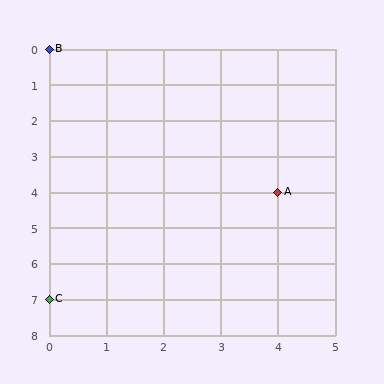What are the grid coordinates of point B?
Point B is at grid coordinates (0, 0).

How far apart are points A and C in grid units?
Points A and C are 4 columns and 3 rows apart (about 5.0 grid units diagonally).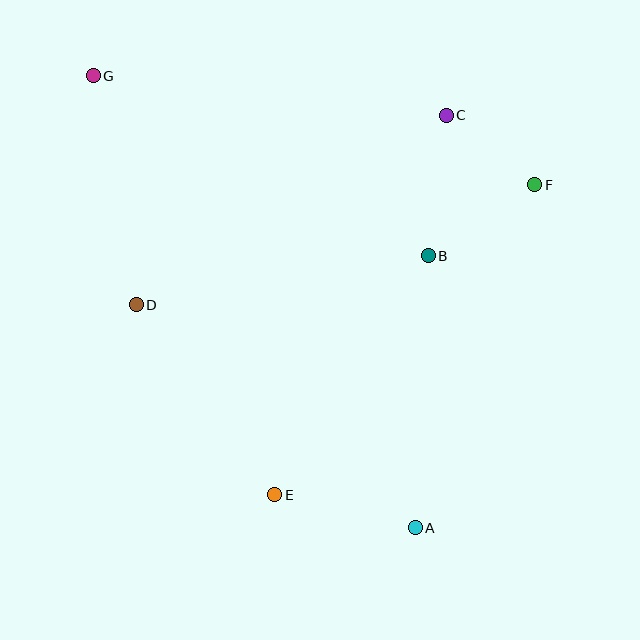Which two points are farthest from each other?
Points A and G are farthest from each other.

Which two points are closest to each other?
Points C and F are closest to each other.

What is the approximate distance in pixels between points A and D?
The distance between A and D is approximately 357 pixels.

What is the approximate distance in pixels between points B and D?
The distance between B and D is approximately 296 pixels.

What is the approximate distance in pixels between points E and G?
The distance between E and G is approximately 457 pixels.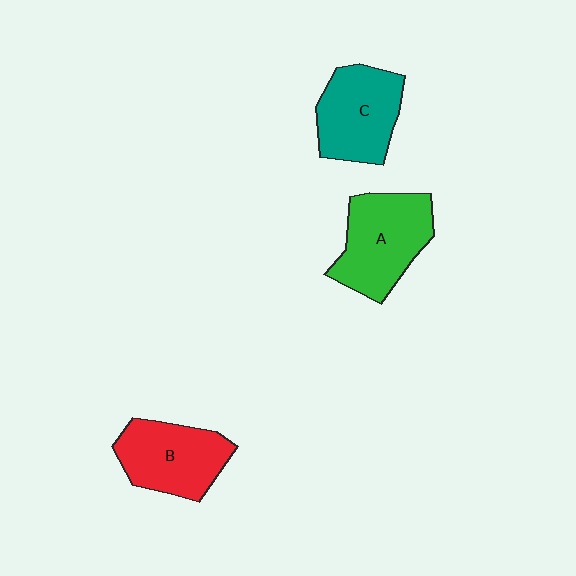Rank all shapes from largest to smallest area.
From largest to smallest: A (green), C (teal), B (red).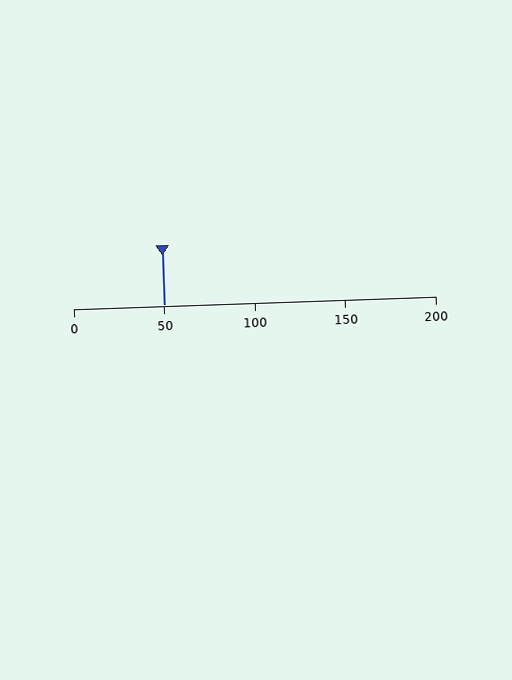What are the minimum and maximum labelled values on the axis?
The axis runs from 0 to 200.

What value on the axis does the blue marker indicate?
The marker indicates approximately 50.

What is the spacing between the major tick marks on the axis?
The major ticks are spaced 50 apart.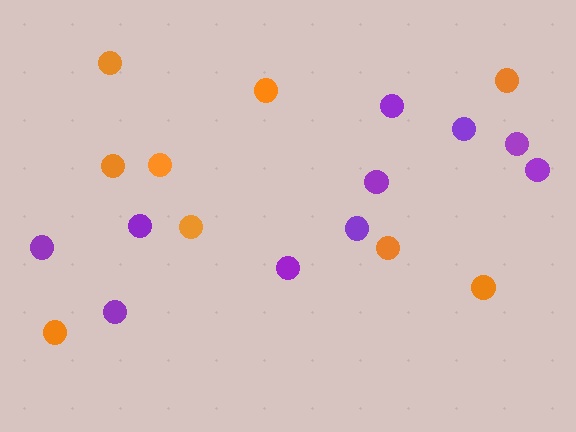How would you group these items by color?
There are 2 groups: one group of purple circles (10) and one group of orange circles (9).